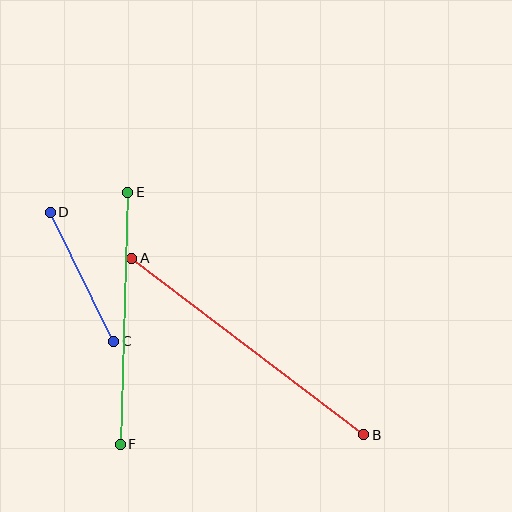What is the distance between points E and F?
The distance is approximately 252 pixels.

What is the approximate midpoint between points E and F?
The midpoint is at approximately (124, 318) pixels.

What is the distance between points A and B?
The distance is approximately 291 pixels.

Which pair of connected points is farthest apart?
Points A and B are farthest apart.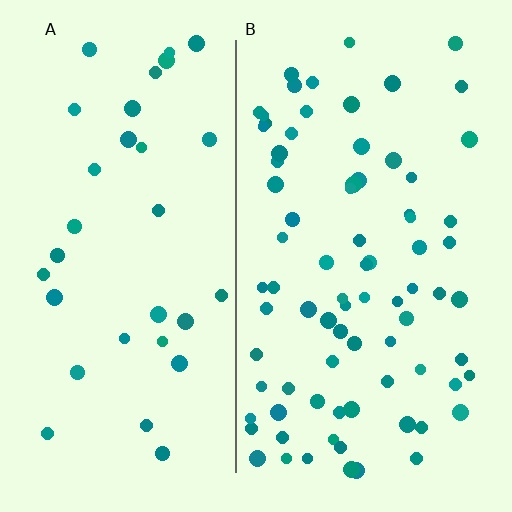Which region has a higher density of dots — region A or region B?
B (the right).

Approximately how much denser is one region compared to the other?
Approximately 2.5× — region B over region A.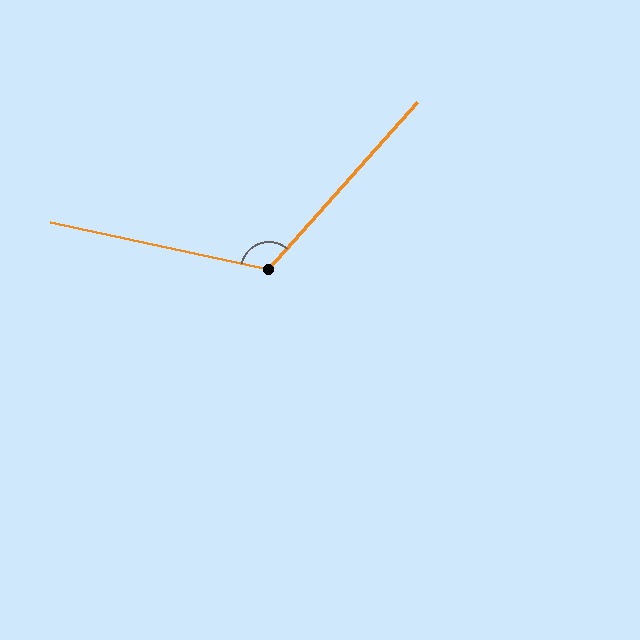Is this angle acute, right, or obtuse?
It is obtuse.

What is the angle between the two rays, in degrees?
Approximately 119 degrees.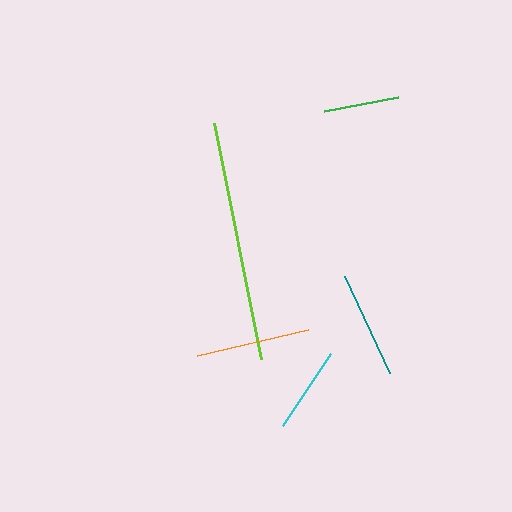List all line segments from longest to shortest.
From longest to shortest: lime, orange, teal, cyan, green.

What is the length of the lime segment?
The lime segment is approximately 241 pixels long.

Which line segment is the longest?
The lime line is the longest at approximately 241 pixels.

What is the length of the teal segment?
The teal segment is approximately 108 pixels long.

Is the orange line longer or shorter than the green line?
The orange line is longer than the green line.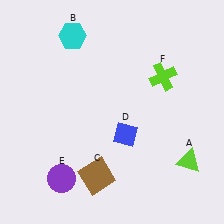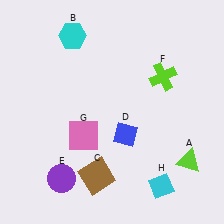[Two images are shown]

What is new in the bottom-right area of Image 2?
A cyan diamond (H) was added in the bottom-right area of Image 2.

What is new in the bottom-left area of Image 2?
A pink square (G) was added in the bottom-left area of Image 2.